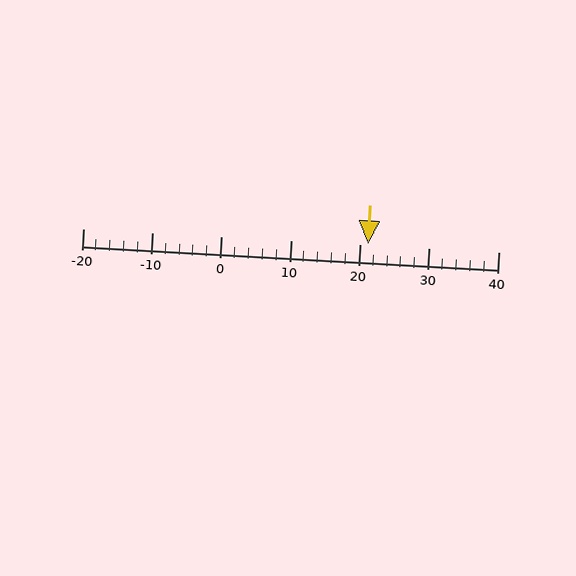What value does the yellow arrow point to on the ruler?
The yellow arrow points to approximately 21.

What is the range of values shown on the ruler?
The ruler shows values from -20 to 40.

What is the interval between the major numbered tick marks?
The major tick marks are spaced 10 units apart.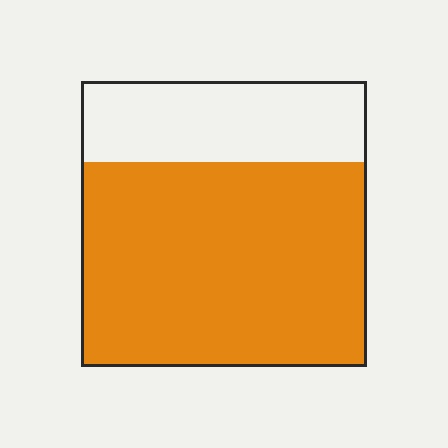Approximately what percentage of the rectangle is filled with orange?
Approximately 70%.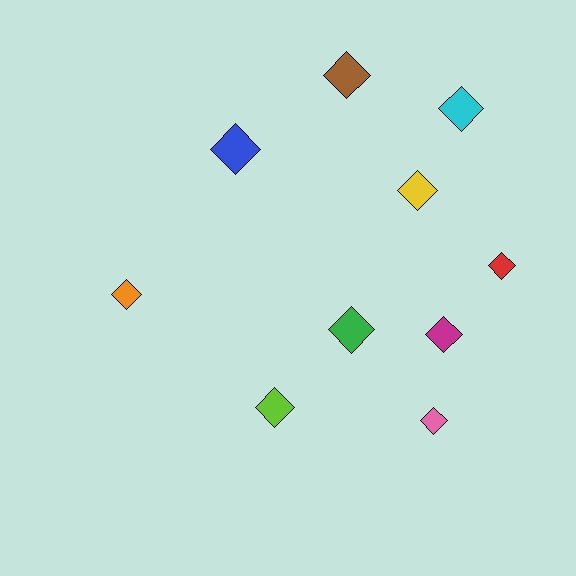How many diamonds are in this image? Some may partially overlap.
There are 10 diamonds.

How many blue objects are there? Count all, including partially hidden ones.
There is 1 blue object.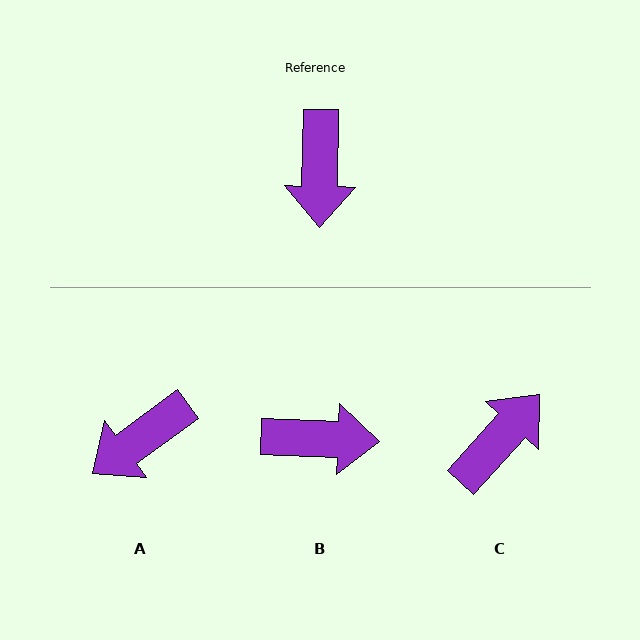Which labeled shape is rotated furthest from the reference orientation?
C, about 139 degrees away.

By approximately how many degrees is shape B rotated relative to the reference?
Approximately 89 degrees counter-clockwise.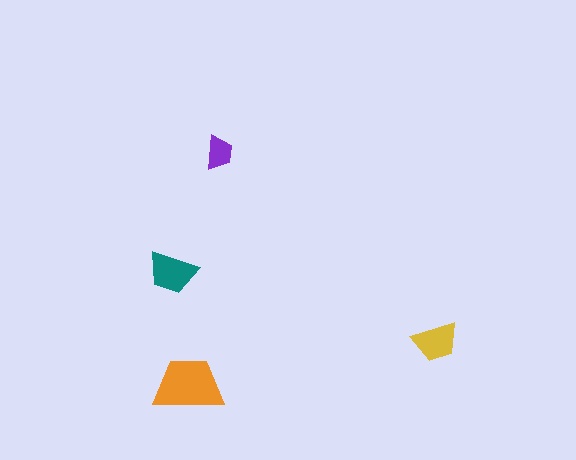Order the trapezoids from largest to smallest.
the orange one, the teal one, the yellow one, the purple one.